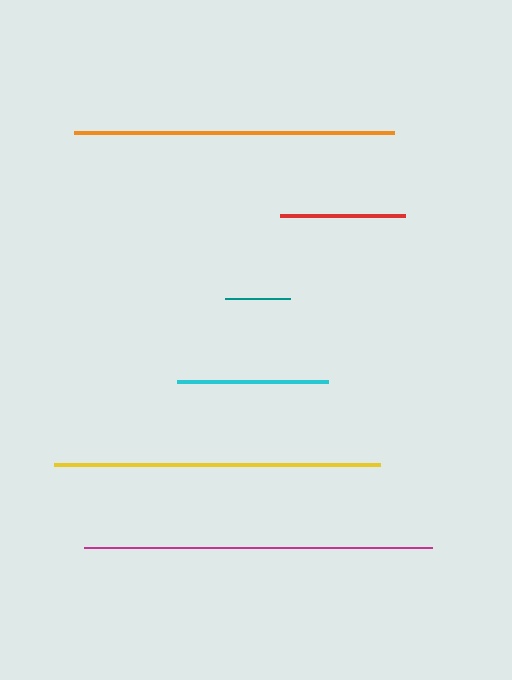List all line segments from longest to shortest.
From longest to shortest: magenta, yellow, orange, cyan, red, teal.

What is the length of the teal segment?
The teal segment is approximately 65 pixels long.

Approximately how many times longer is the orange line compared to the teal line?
The orange line is approximately 4.9 times the length of the teal line.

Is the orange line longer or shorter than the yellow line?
The yellow line is longer than the orange line.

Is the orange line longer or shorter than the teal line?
The orange line is longer than the teal line.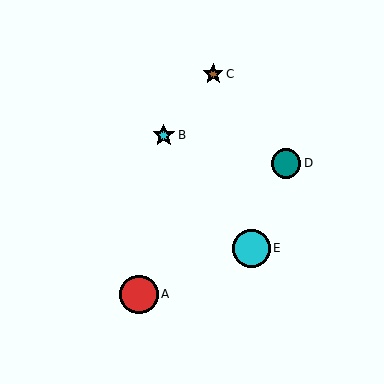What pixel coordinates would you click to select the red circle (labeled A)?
Click at (139, 294) to select the red circle A.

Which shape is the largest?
The red circle (labeled A) is the largest.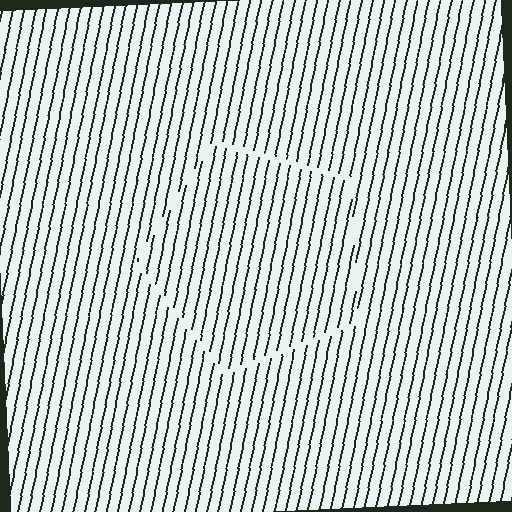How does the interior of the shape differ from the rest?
The interior of the shape contains the same grating, shifted by half a period — the contour is defined by the phase discontinuity where line-ends from the inner and outer gratings abut.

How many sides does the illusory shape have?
5 sides — the line-ends trace a pentagon.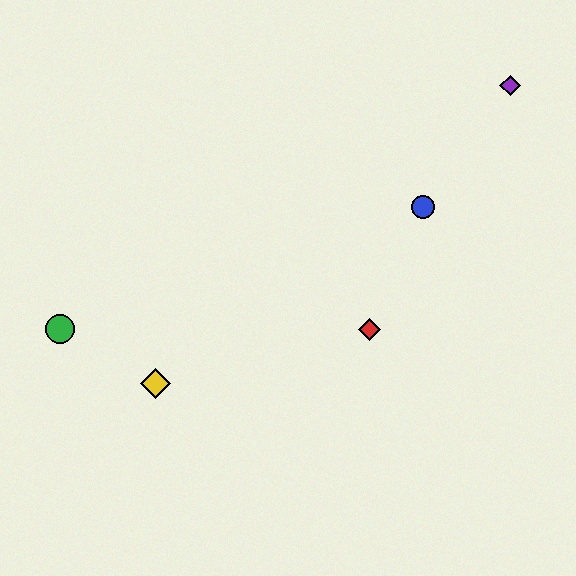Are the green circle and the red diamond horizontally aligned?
Yes, both are at y≈329.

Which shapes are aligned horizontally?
The red diamond, the green circle are aligned horizontally.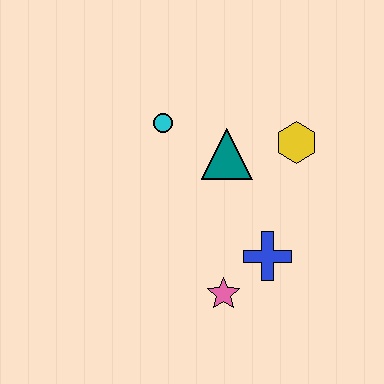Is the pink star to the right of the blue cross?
No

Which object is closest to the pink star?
The blue cross is closest to the pink star.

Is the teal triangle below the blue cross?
No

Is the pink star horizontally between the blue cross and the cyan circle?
Yes